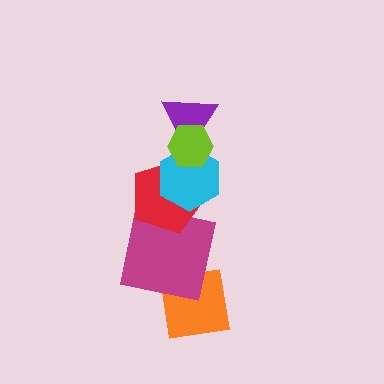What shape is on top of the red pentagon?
The cyan hexagon is on top of the red pentagon.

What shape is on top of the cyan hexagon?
The purple triangle is on top of the cyan hexagon.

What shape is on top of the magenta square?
The red pentagon is on top of the magenta square.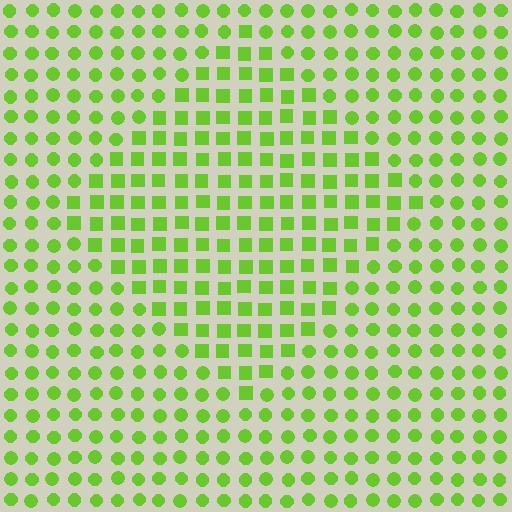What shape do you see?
I see a diamond.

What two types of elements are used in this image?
The image uses squares inside the diamond region and circles outside it.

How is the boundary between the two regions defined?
The boundary is defined by a change in element shape: squares inside vs. circles outside. All elements share the same color and spacing.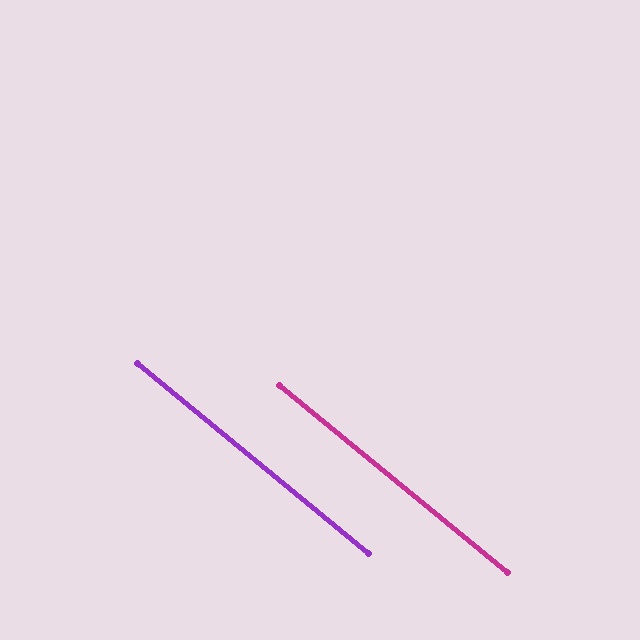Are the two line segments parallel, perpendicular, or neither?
Parallel — their directions differ by only 0.1°.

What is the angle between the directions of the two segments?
Approximately 0 degrees.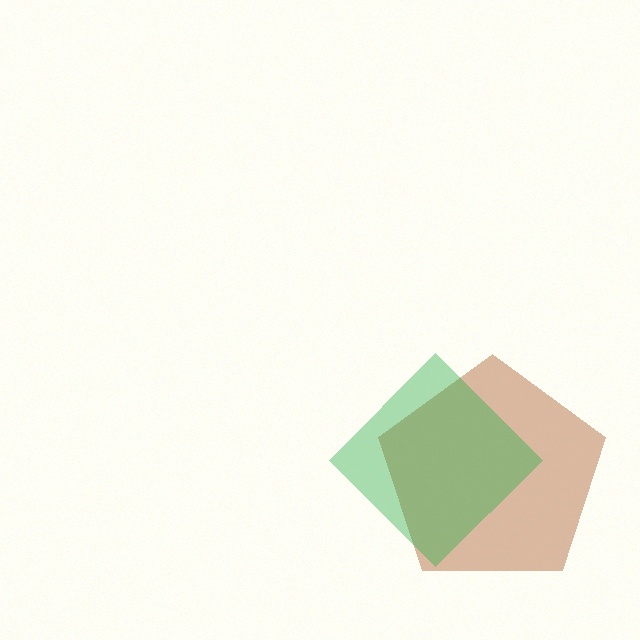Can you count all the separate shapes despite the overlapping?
Yes, there are 2 separate shapes.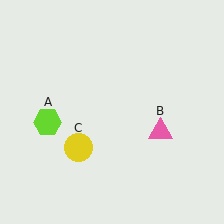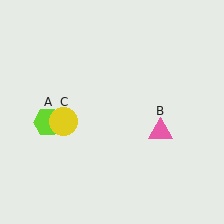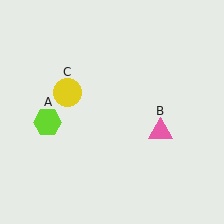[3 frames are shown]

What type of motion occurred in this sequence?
The yellow circle (object C) rotated clockwise around the center of the scene.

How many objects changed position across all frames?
1 object changed position: yellow circle (object C).